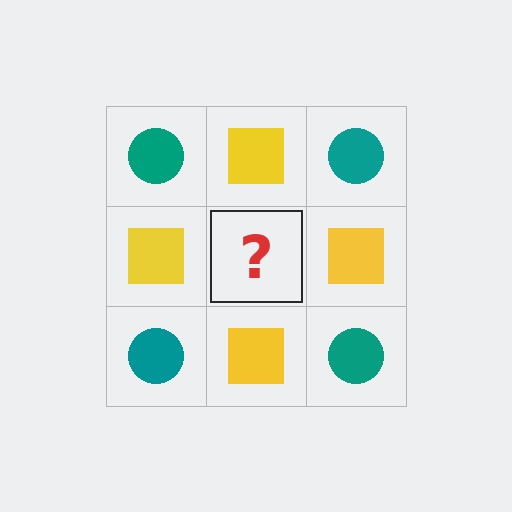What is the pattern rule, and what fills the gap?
The rule is that it alternates teal circle and yellow square in a checkerboard pattern. The gap should be filled with a teal circle.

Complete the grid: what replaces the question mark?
The question mark should be replaced with a teal circle.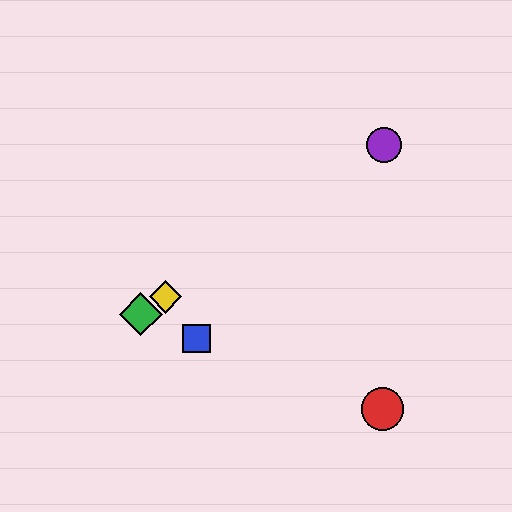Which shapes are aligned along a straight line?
The green diamond, the yellow diamond, the purple circle are aligned along a straight line.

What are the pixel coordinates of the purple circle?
The purple circle is at (384, 145).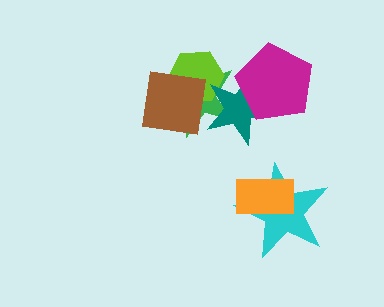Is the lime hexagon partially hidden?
Yes, it is partially covered by another shape.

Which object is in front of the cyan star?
The orange rectangle is in front of the cyan star.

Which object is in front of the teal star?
The magenta pentagon is in front of the teal star.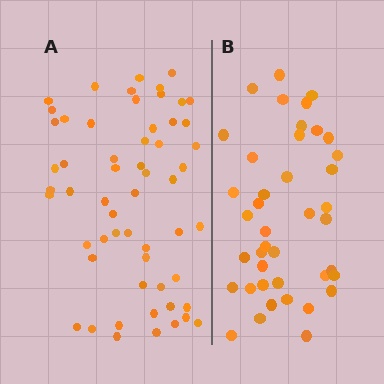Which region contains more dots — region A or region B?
Region A (the left region) has more dots.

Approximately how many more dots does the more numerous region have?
Region A has approximately 15 more dots than region B.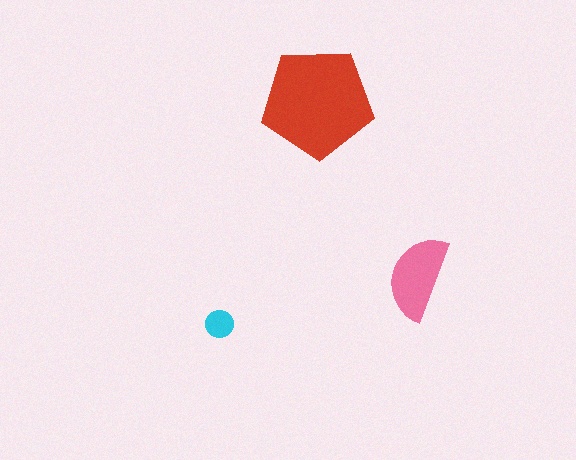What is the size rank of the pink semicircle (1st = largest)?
2nd.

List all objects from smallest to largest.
The cyan circle, the pink semicircle, the red pentagon.